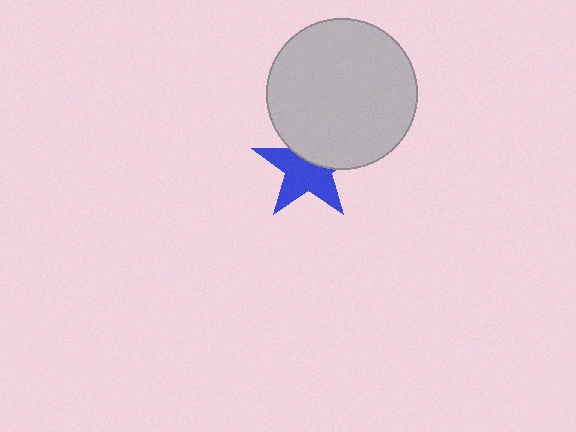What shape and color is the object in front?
The object in front is a light gray circle.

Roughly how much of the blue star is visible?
About half of it is visible (roughly 62%).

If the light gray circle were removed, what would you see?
You would see the complete blue star.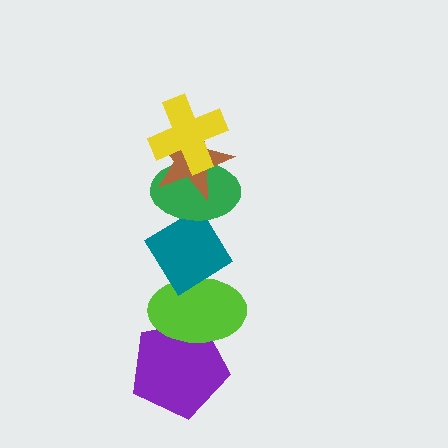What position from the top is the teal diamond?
The teal diamond is 4th from the top.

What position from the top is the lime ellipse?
The lime ellipse is 5th from the top.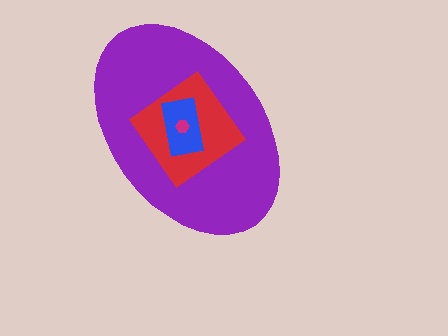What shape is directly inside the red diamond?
The blue rectangle.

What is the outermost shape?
The purple ellipse.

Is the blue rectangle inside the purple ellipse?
Yes.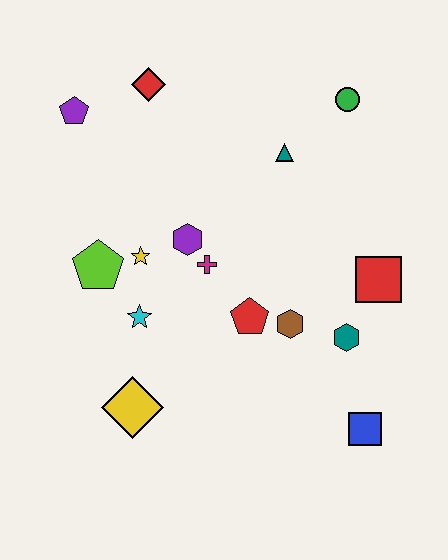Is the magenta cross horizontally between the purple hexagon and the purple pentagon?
No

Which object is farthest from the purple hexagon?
The blue square is farthest from the purple hexagon.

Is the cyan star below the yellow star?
Yes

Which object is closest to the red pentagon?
The brown hexagon is closest to the red pentagon.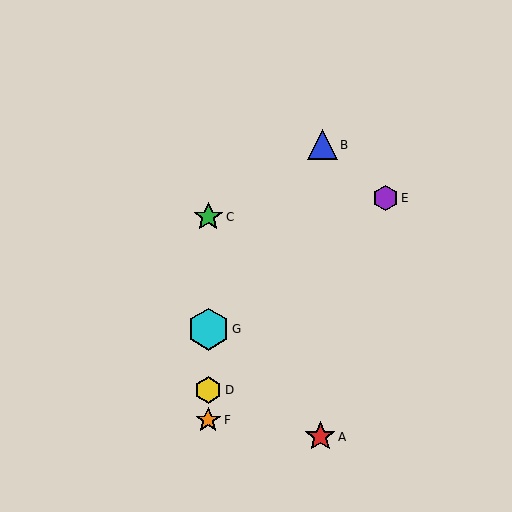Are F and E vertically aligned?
No, F is at x≈208 and E is at x≈385.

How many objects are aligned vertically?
4 objects (C, D, F, G) are aligned vertically.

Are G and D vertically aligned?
Yes, both are at x≈208.